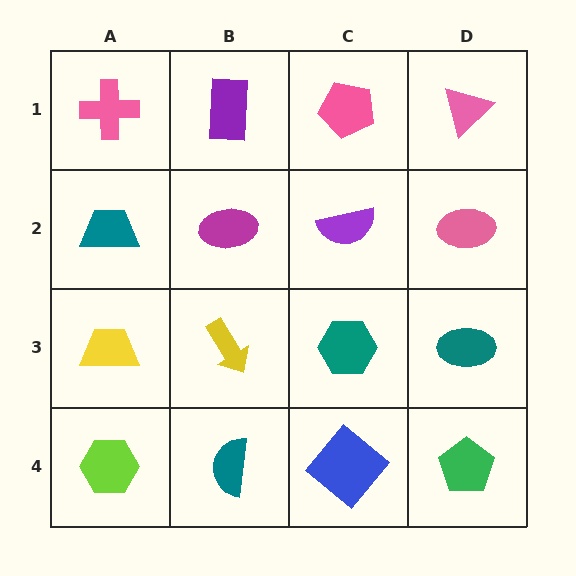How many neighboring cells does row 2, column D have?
3.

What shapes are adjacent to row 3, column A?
A teal trapezoid (row 2, column A), a lime hexagon (row 4, column A), a yellow arrow (row 3, column B).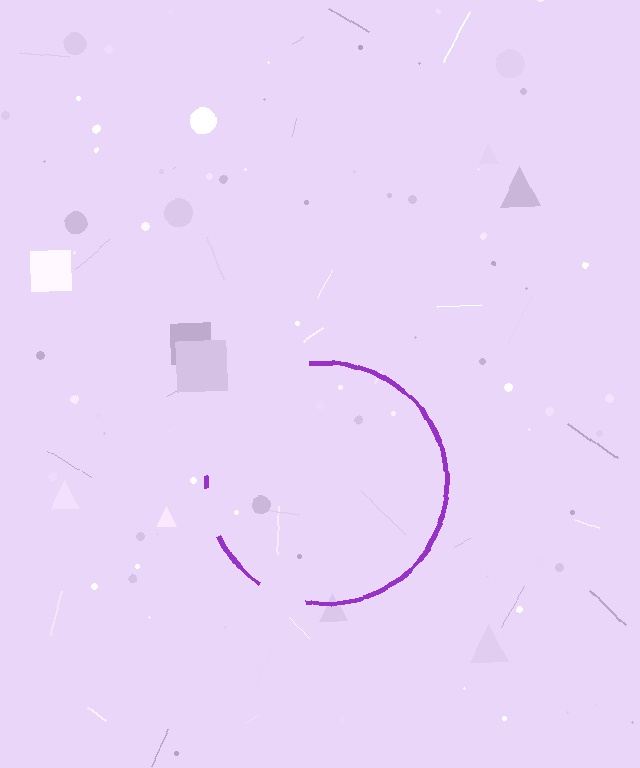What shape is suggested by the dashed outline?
The dashed outline suggests a circle.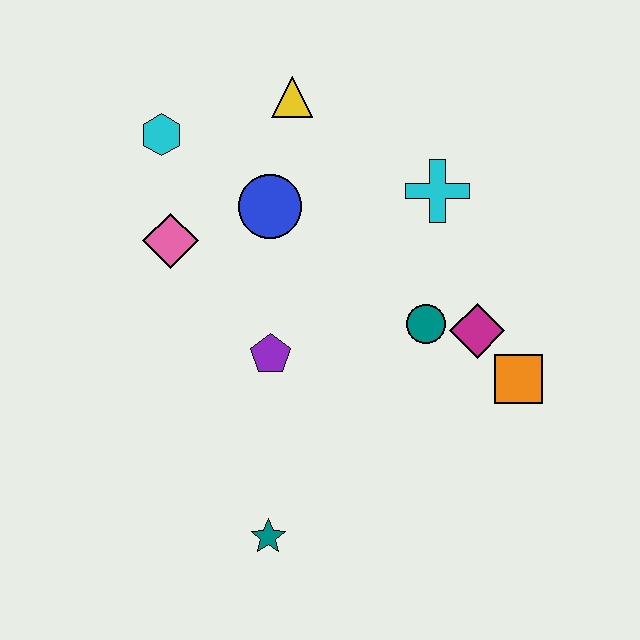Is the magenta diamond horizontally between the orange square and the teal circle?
Yes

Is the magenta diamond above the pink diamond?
No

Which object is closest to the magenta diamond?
The teal circle is closest to the magenta diamond.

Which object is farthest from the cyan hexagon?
The orange square is farthest from the cyan hexagon.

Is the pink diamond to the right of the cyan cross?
No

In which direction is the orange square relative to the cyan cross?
The orange square is below the cyan cross.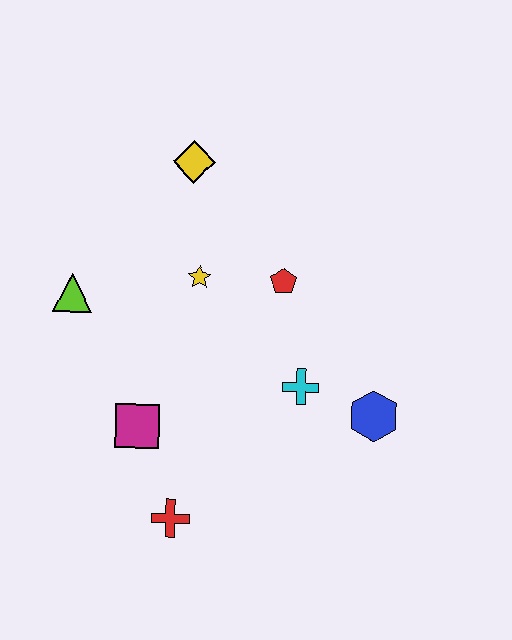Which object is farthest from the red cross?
The yellow diamond is farthest from the red cross.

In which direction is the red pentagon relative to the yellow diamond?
The red pentagon is below the yellow diamond.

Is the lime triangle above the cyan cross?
Yes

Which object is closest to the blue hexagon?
The cyan cross is closest to the blue hexagon.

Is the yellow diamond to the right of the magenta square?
Yes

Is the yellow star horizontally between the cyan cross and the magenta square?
Yes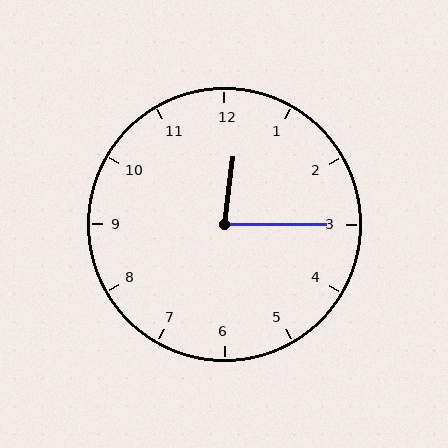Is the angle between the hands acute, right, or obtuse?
It is acute.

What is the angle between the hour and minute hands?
Approximately 82 degrees.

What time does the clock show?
12:15.